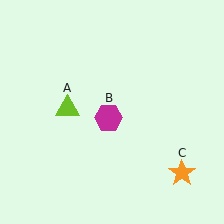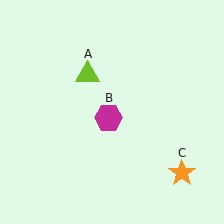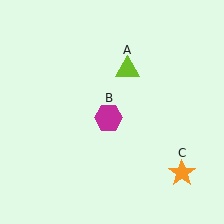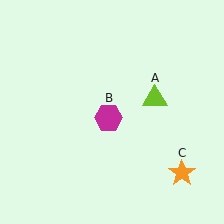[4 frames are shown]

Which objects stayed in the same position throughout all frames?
Magenta hexagon (object B) and orange star (object C) remained stationary.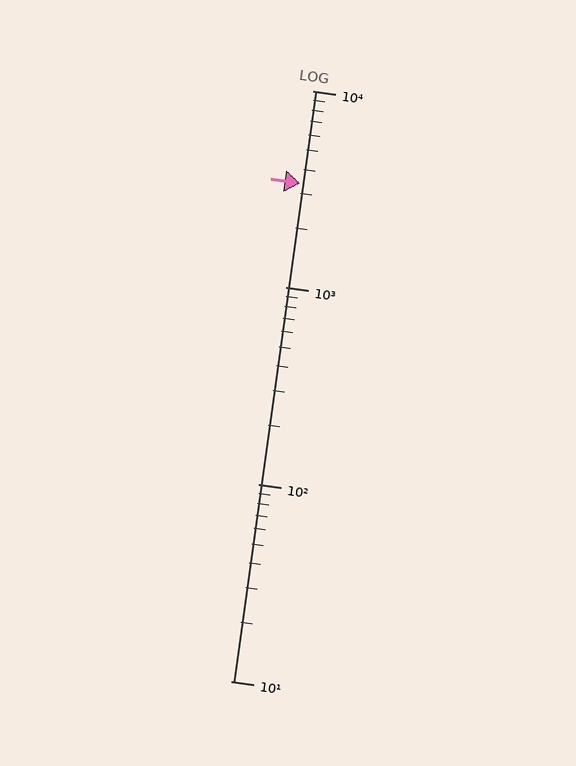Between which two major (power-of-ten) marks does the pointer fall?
The pointer is between 1000 and 10000.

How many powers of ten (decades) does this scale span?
The scale spans 3 decades, from 10 to 10000.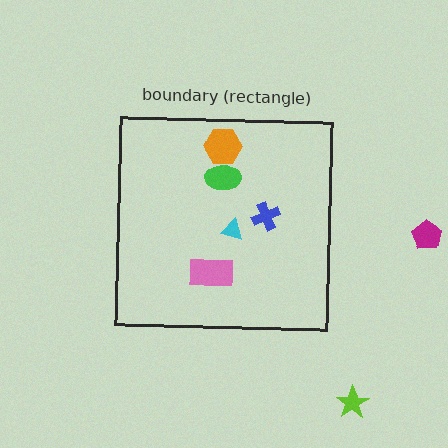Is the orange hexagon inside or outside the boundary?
Inside.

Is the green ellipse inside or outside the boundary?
Inside.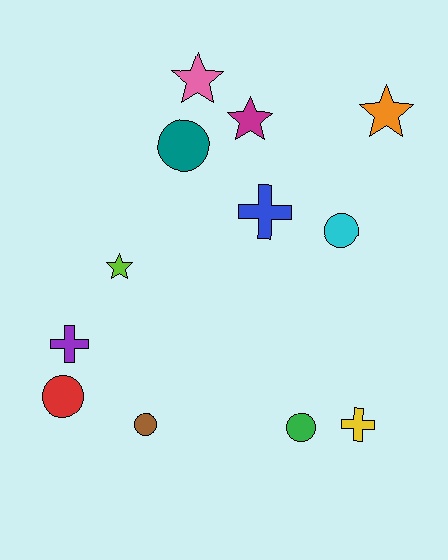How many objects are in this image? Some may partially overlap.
There are 12 objects.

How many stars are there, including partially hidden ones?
There are 4 stars.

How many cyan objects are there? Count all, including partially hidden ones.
There is 1 cyan object.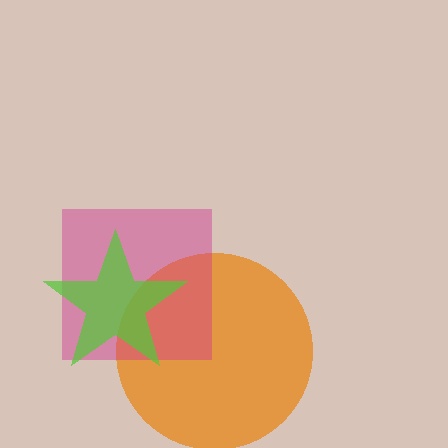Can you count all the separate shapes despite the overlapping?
Yes, there are 3 separate shapes.